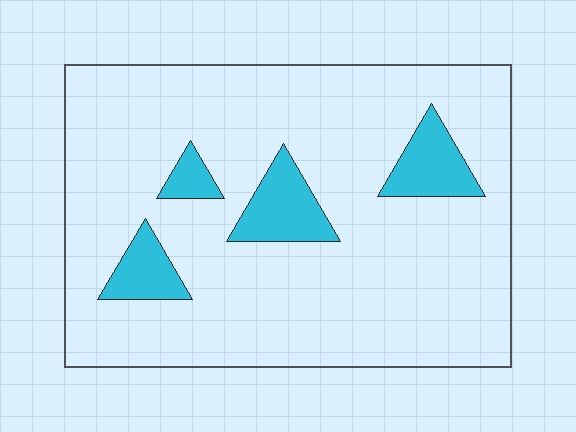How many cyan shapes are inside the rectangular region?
4.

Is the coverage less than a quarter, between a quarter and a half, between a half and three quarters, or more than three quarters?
Less than a quarter.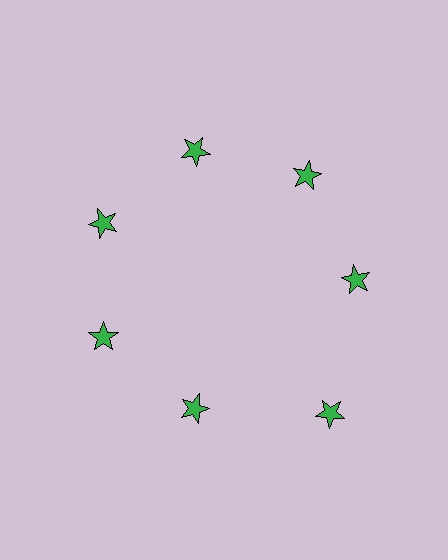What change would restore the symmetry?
The symmetry would be restored by moving it inward, back onto the ring so that all 7 stars sit at equal angles and equal distance from the center.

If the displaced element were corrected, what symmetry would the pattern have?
It would have 7-fold rotational symmetry — the pattern would map onto itself every 51 degrees.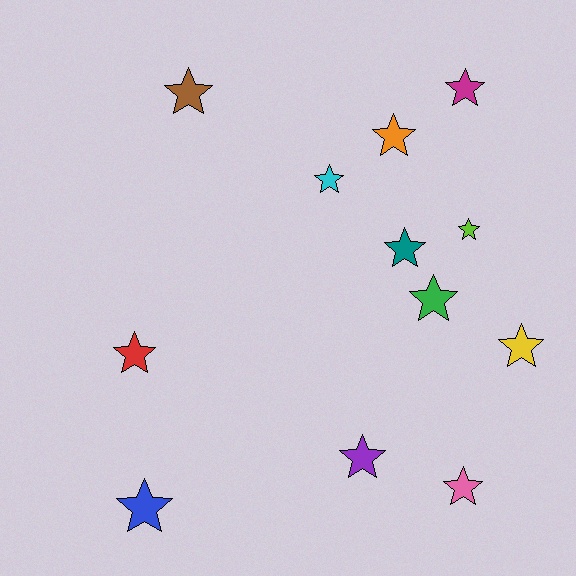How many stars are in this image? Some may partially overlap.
There are 12 stars.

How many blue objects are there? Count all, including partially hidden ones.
There is 1 blue object.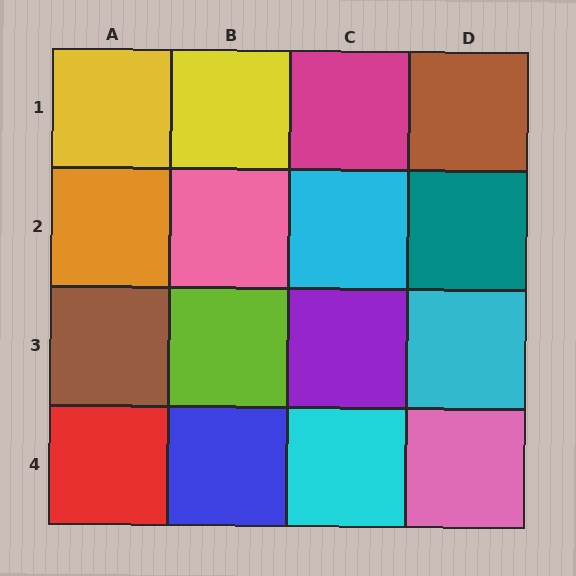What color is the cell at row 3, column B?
Lime.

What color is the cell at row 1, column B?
Yellow.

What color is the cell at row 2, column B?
Pink.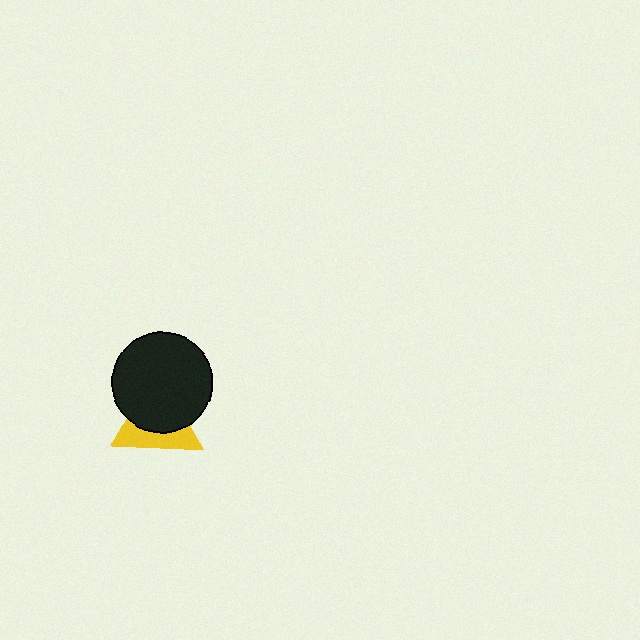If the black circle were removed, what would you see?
You would see the complete yellow triangle.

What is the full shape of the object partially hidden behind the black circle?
The partially hidden object is a yellow triangle.